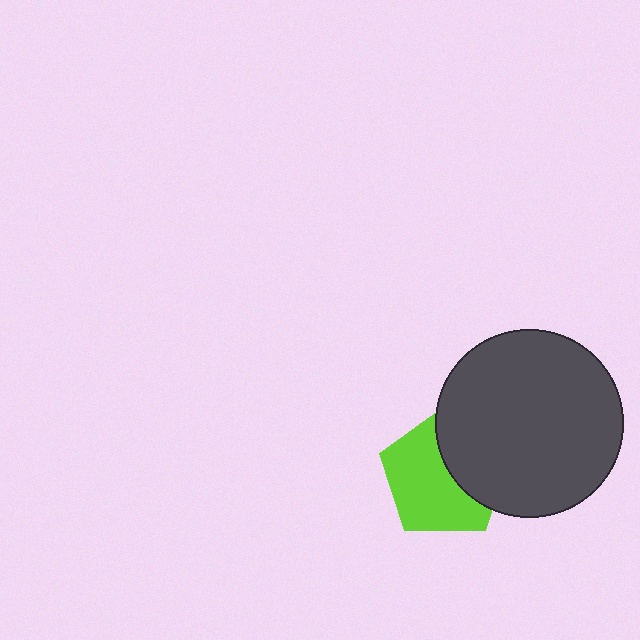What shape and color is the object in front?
The object in front is a dark gray circle.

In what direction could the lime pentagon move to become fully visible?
The lime pentagon could move left. That would shift it out from behind the dark gray circle entirely.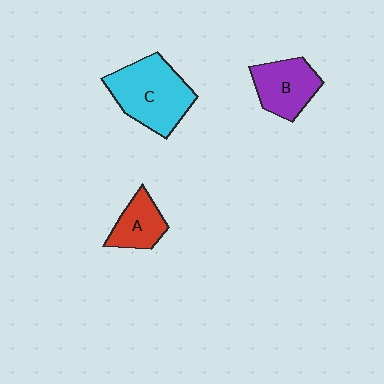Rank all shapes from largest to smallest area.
From largest to smallest: C (cyan), B (purple), A (red).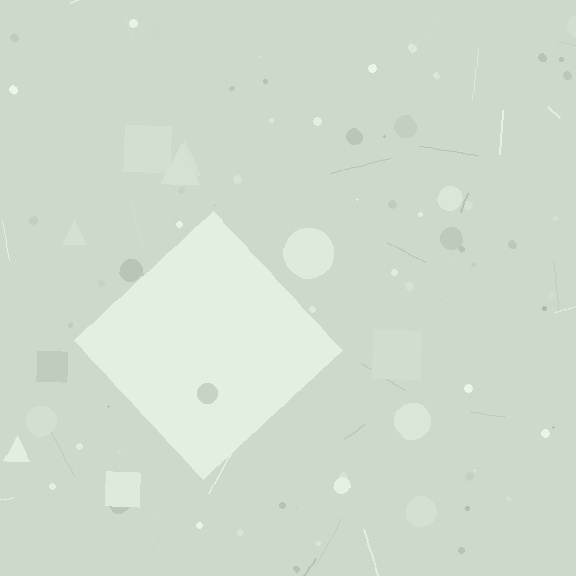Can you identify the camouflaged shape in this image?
The camouflaged shape is a diamond.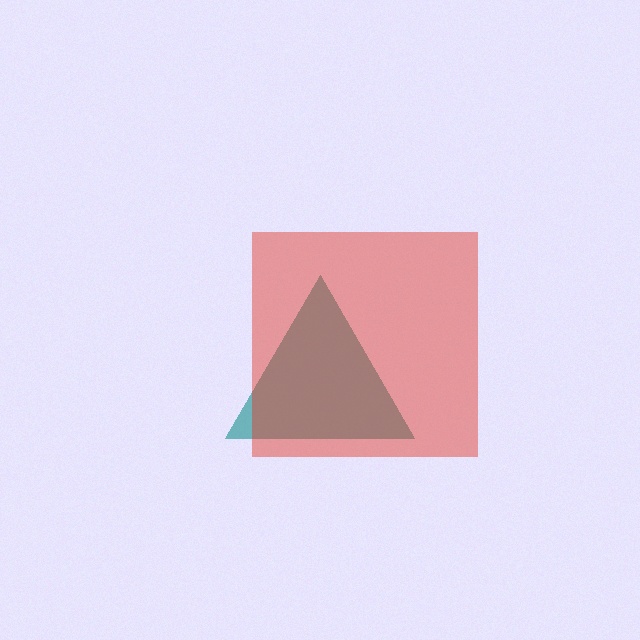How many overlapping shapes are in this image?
There are 2 overlapping shapes in the image.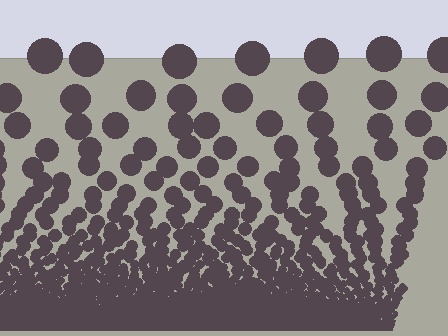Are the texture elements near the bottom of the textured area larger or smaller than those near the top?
Smaller. The gradient is inverted — elements near the bottom are smaller and denser.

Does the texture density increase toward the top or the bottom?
Density increases toward the bottom.